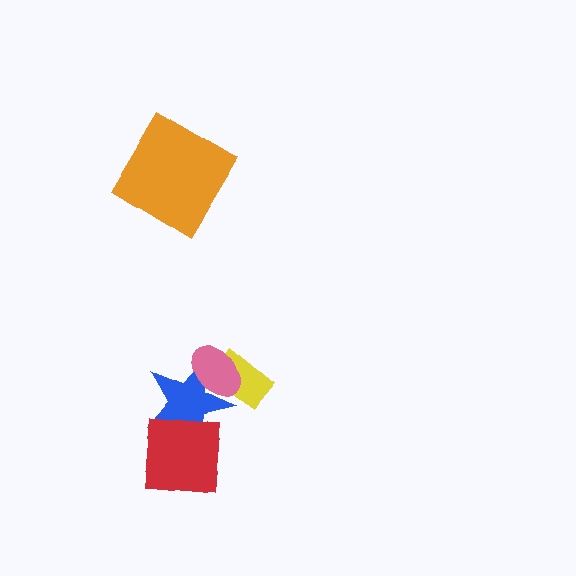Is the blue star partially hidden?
Yes, it is partially covered by another shape.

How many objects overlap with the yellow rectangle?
2 objects overlap with the yellow rectangle.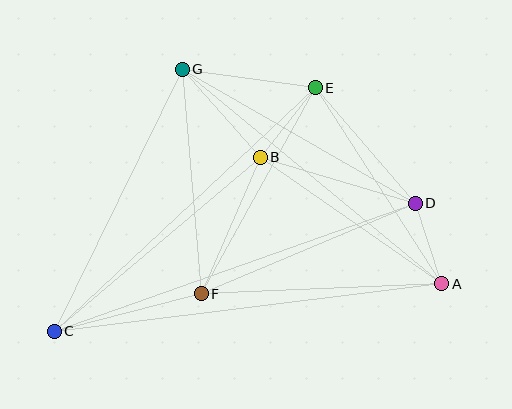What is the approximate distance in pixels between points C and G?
The distance between C and G is approximately 292 pixels.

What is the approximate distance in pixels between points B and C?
The distance between B and C is approximately 269 pixels.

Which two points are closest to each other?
Points A and D are closest to each other.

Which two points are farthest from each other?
Points A and C are farthest from each other.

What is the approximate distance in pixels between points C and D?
The distance between C and D is approximately 383 pixels.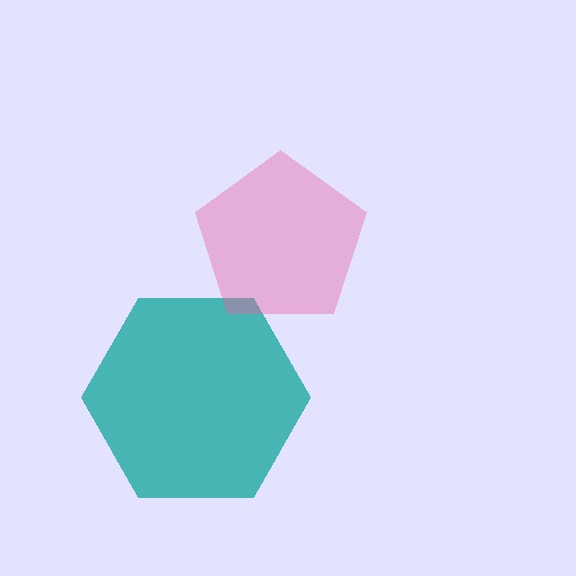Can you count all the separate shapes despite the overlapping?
Yes, there are 2 separate shapes.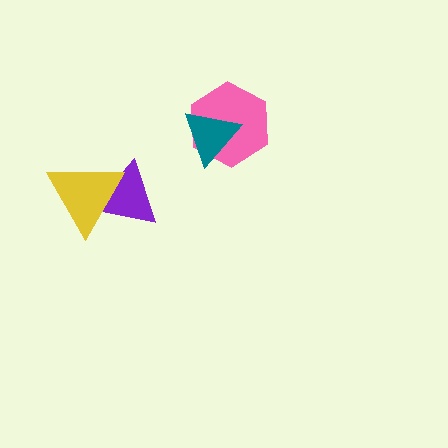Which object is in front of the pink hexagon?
The teal triangle is in front of the pink hexagon.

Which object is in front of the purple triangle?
The yellow triangle is in front of the purple triangle.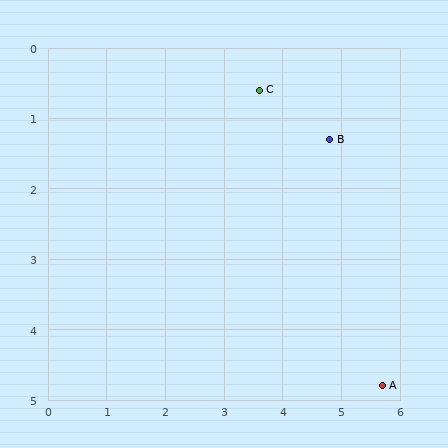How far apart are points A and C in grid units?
Points A and C are about 4.7 grid units apart.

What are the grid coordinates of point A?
Point A is at approximately (5.7, 4.8).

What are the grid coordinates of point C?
Point C is at approximately (3.6, 0.6).